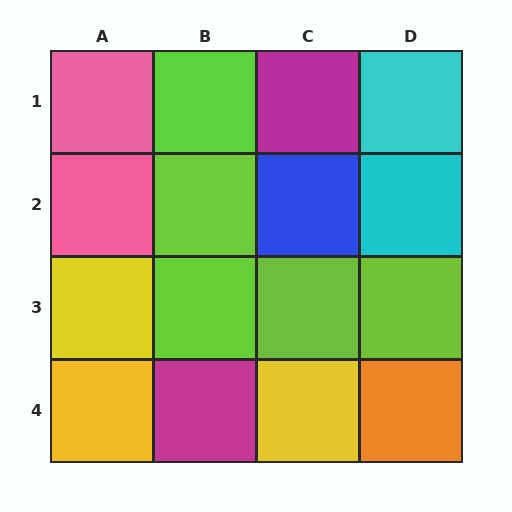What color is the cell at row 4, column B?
Magenta.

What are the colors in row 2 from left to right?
Pink, lime, blue, cyan.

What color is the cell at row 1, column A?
Pink.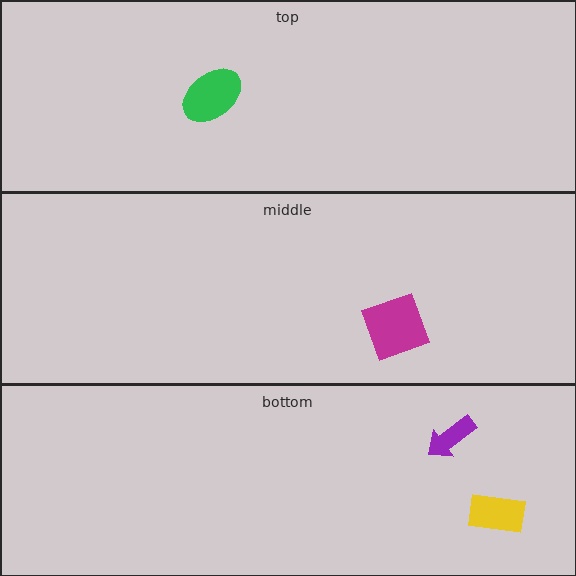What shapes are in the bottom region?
The purple arrow, the yellow rectangle.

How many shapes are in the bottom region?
2.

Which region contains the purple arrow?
The bottom region.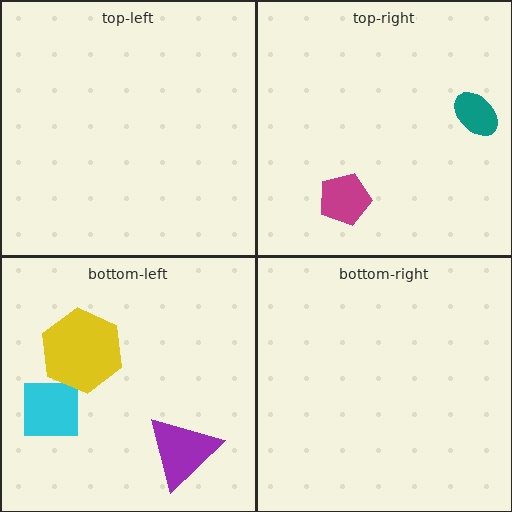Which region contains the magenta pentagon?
The top-right region.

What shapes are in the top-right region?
The teal ellipse, the magenta pentagon.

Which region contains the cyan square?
The bottom-left region.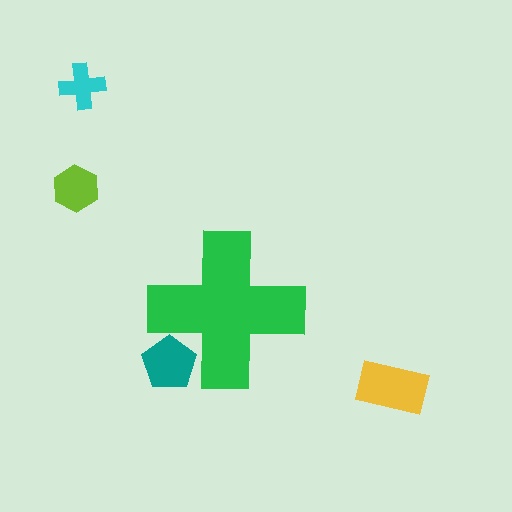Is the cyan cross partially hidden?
No, the cyan cross is fully visible.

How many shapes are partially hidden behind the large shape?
1 shape is partially hidden.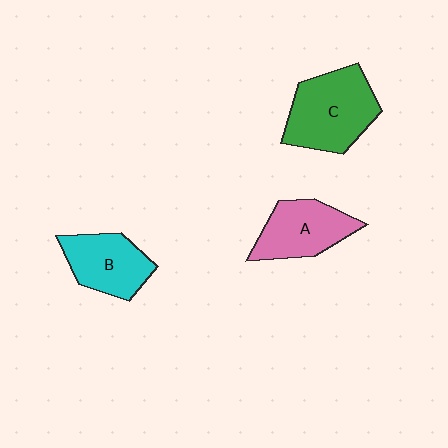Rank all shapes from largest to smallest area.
From largest to smallest: C (green), A (pink), B (cyan).